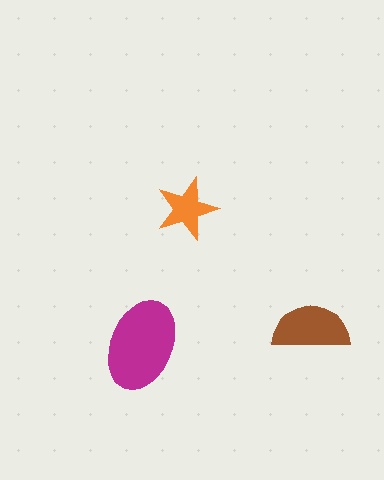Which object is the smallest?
The orange star.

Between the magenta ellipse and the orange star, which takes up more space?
The magenta ellipse.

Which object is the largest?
The magenta ellipse.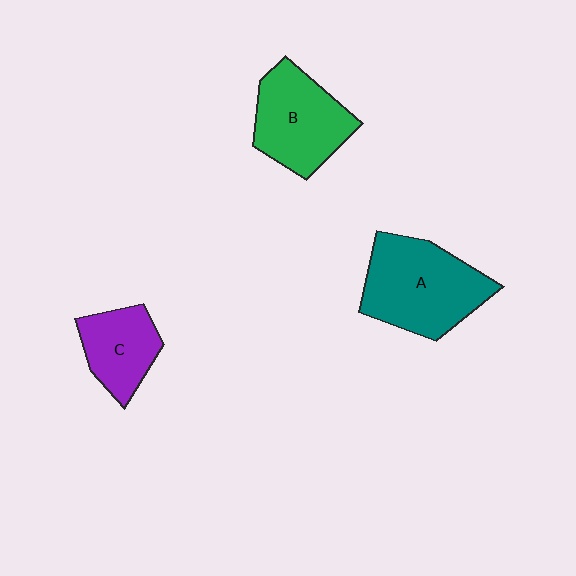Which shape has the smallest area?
Shape C (purple).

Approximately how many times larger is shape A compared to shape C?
Approximately 1.7 times.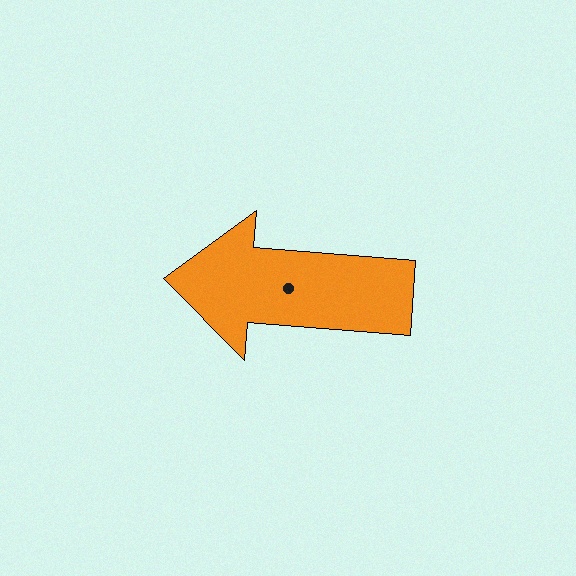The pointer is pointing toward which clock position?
Roughly 9 o'clock.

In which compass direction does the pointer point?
West.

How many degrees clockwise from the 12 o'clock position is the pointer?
Approximately 274 degrees.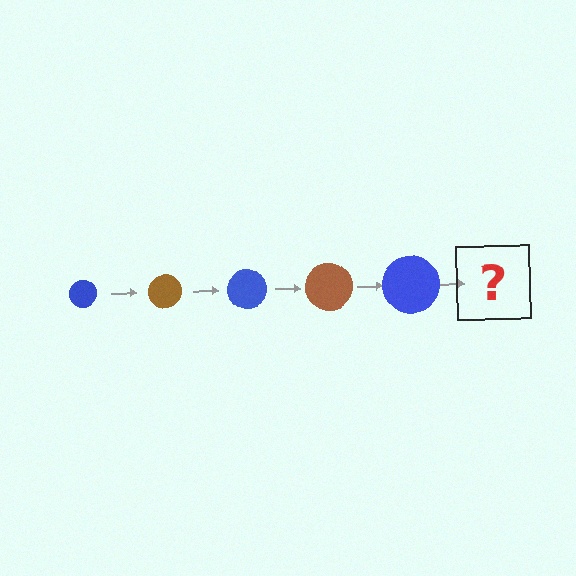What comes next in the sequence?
The next element should be a brown circle, larger than the previous one.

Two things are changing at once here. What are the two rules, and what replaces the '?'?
The two rules are that the circle grows larger each step and the color cycles through blue and brown. The '?' should be a brown circle, larger than the previous one.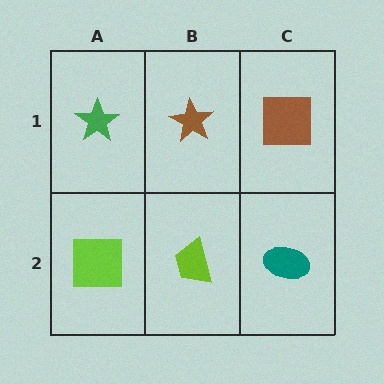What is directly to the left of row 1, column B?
A green star.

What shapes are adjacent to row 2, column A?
A green star (row 1, column A), a lime trapezoid (row 2, column B).